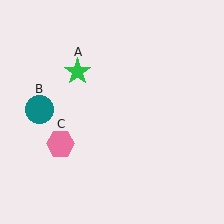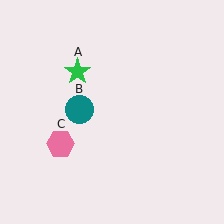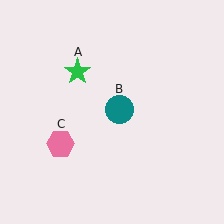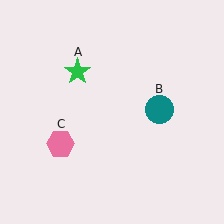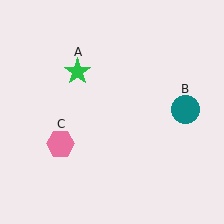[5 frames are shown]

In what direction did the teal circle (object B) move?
The teal circle (object B) moved right.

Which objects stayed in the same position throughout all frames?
Green star (object A) and pink hexagon (object C) remained stationary.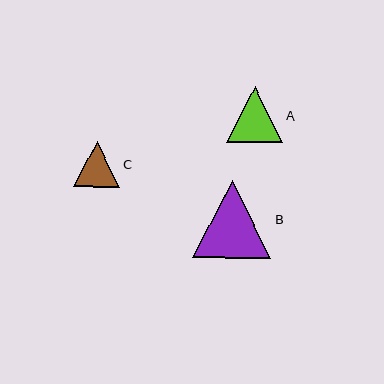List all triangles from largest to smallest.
From largest to smallest: B, A, C.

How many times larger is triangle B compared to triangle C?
Triangle B is approximately 1.7 times the size of triangle C.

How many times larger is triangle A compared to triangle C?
Triangle A is approximately 1.2 times the size of triangle C.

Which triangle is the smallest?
Triangle C is the smallest with a size of approximately 46 pixels.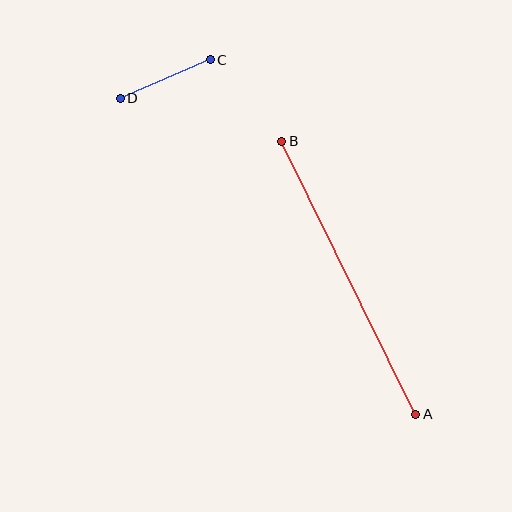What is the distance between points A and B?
The distance is approximately 304 pixels.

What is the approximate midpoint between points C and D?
The midpoint is at approximately (165, 79) pixels.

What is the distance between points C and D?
The distance is approximately 98 pixels.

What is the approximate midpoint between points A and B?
The midpoint is at approximately (349, 278) pixels.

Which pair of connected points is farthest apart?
Points A and B are farthest apart.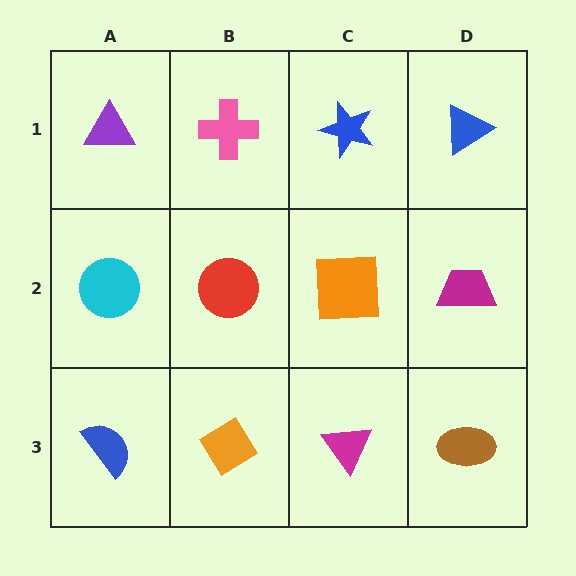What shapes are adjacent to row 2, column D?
A blue triangle (row 1, column D), a brown ellipse (row 3, column D), an orange square (row 2, column C).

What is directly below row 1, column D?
A magenta trapezoid.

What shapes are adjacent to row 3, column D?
A magenta trapezoid (row 2, column D), a magenta triangle (row 3, column C).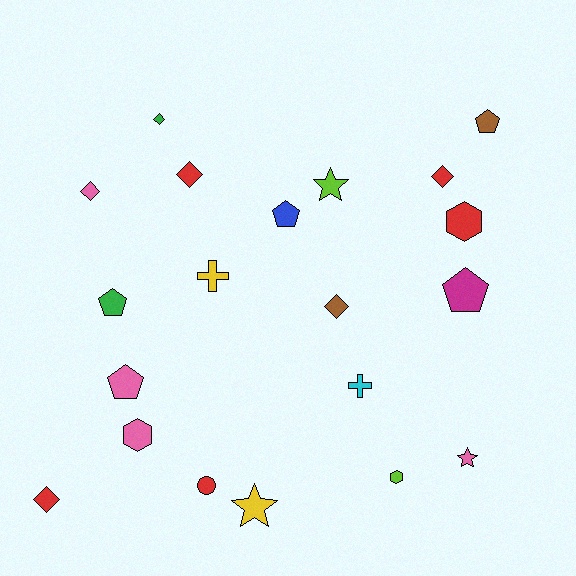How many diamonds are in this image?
There are 6 diamonds.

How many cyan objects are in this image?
There is 1 cyan object.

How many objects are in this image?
There are 20 objects.